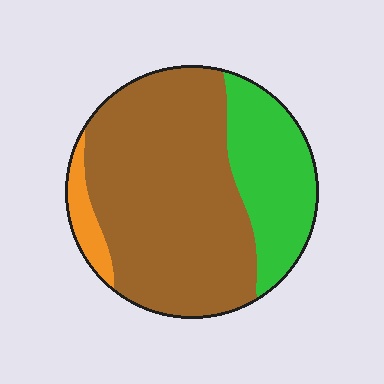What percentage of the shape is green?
Green covers 26% of the shape.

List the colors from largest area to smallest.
From largest to smallest: brown, green, orange.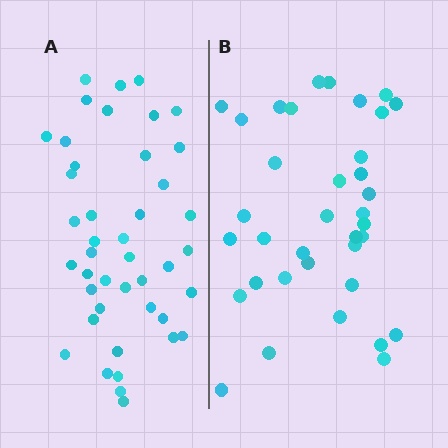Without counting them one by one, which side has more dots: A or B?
Region A (the left region) has more dots.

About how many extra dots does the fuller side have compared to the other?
Region A has roughly 8 or so more dots than region B.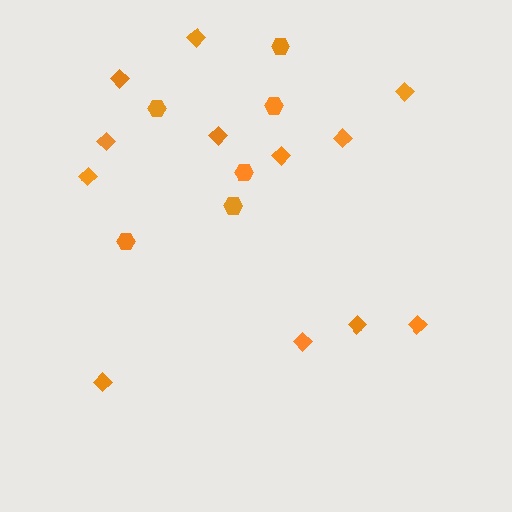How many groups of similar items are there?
There are 2 groups: one group of hexagons (6) and one group of diamonds (12).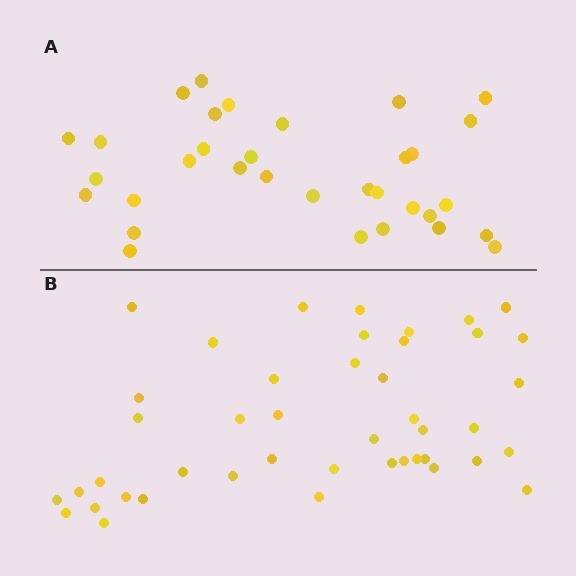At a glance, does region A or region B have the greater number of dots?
Region B (the bottom region) has more dots.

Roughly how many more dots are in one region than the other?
Region B has roughly 12 or so more dots than region A.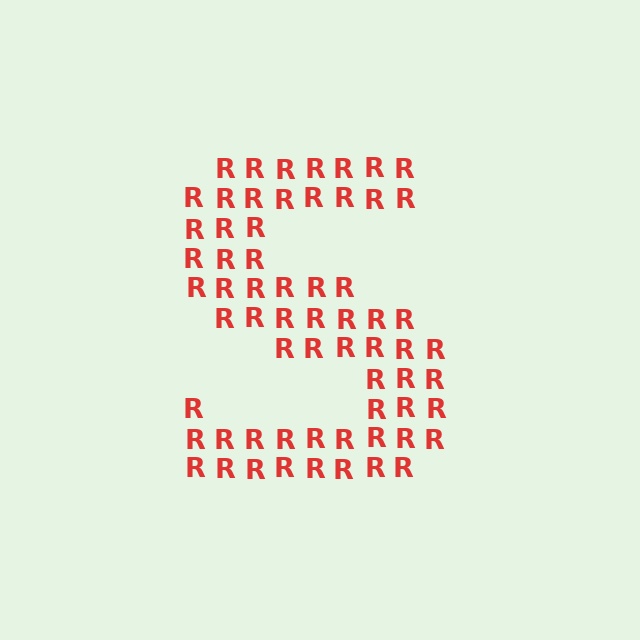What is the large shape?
The large shape is the letter S.